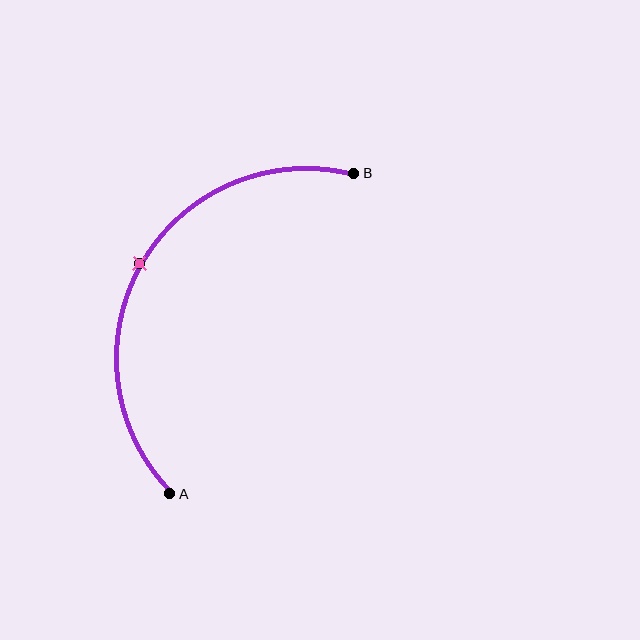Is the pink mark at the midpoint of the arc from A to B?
Yes. The pink mark lies on the arc at equal arc-length from both A and B — it is the arc midpoint.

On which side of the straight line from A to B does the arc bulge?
The arc bulges to the left of the straight line connecting A and B.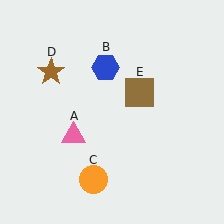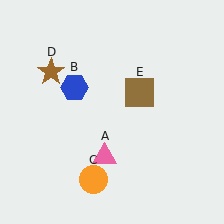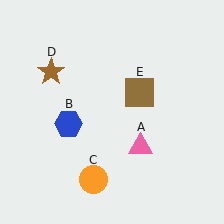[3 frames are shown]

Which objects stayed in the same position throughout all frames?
Orange circle (object C) and brown star (object D) and brown square (object E) remained stationary.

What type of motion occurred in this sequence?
The pink triangle (object A), blue hexagon (object B) rotated counterclockwise around the center of the scene.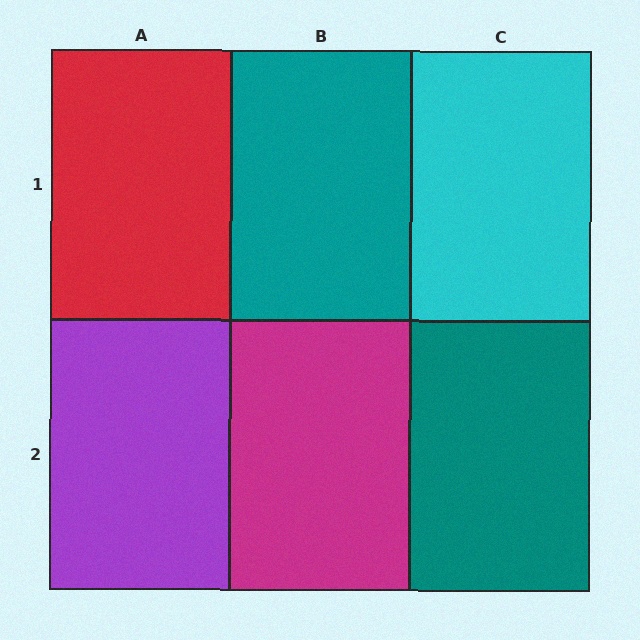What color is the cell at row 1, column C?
Cyan.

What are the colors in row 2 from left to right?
Purple, magenta, teal.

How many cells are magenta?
1 cell is magenta.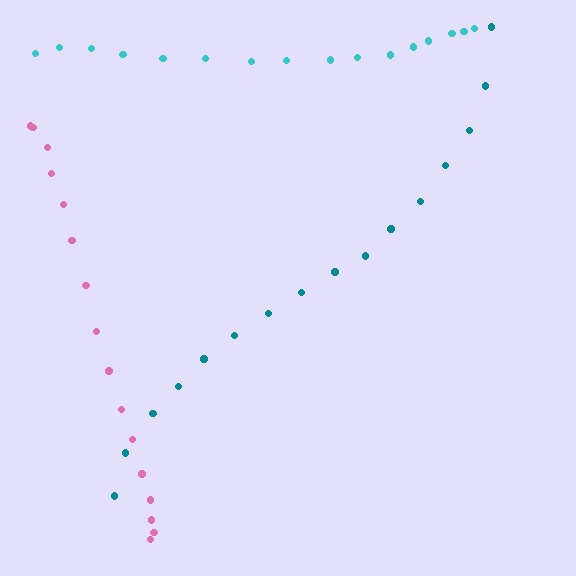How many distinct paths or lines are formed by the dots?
There are 3 distinct paths.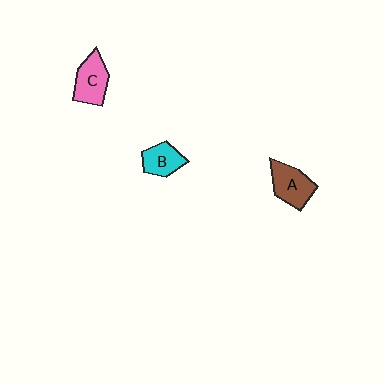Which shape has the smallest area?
Shape B (cyan).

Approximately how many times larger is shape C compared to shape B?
Approximately 1.2 times.